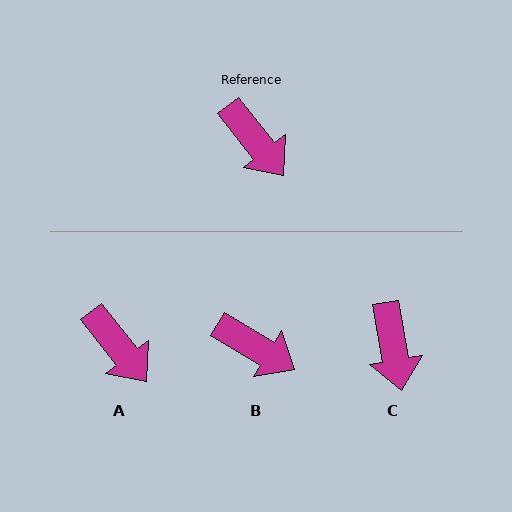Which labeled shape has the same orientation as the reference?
A.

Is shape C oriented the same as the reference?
No, it is off by about 28 degrees.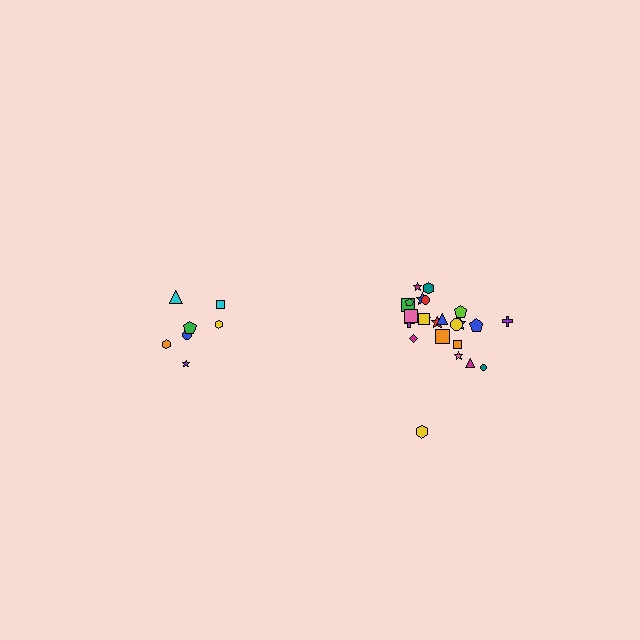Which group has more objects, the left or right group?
The right group.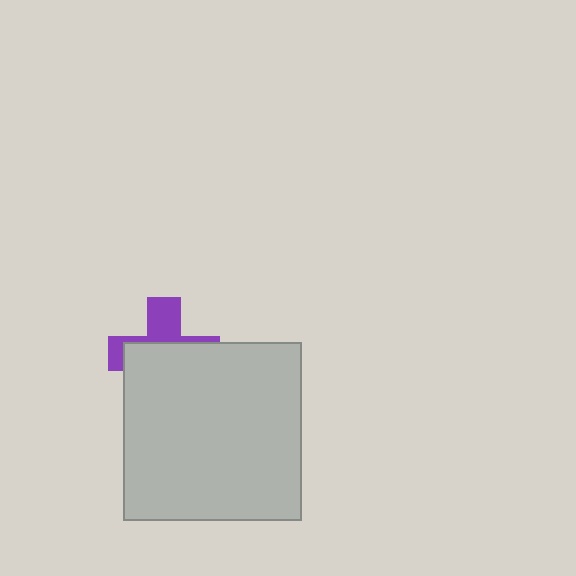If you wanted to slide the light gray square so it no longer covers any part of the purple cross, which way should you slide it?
Slide it down — that is the most direct way to separate the two shapes.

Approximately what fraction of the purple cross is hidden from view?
Roughly 63% of the purple cross is hidden behind the light gray square.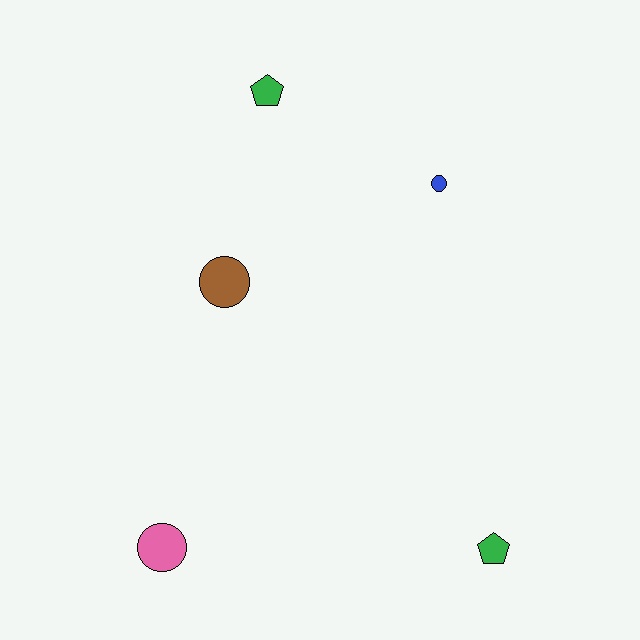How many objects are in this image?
There are 5 objects.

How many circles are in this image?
There are 3 circles.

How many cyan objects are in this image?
There are no cyan objects.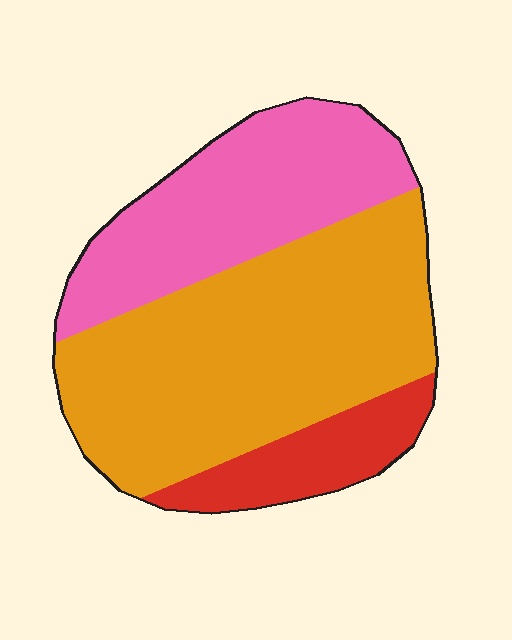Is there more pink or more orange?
Orange.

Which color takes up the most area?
Orange, at roughly 55%.